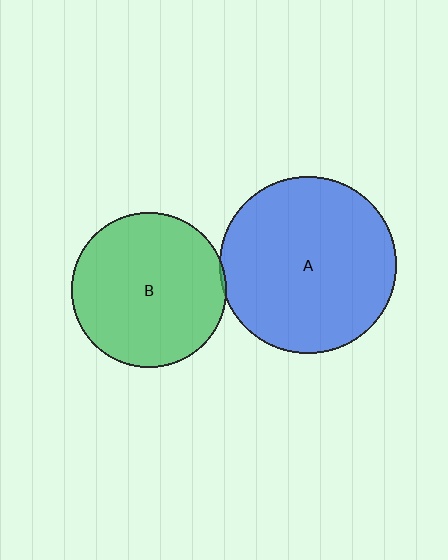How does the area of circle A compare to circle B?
Approximately 1.3 times.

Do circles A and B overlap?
Yes.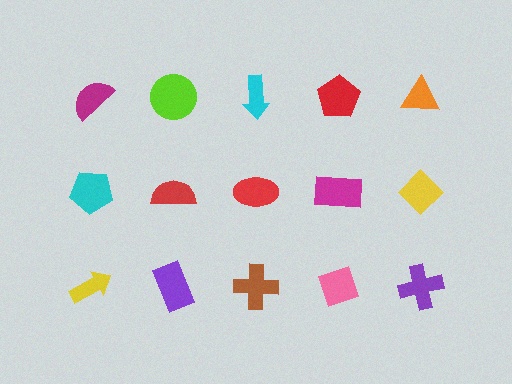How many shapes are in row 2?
5 shapes.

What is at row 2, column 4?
A magenta rectangle.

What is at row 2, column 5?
A yellow diamond.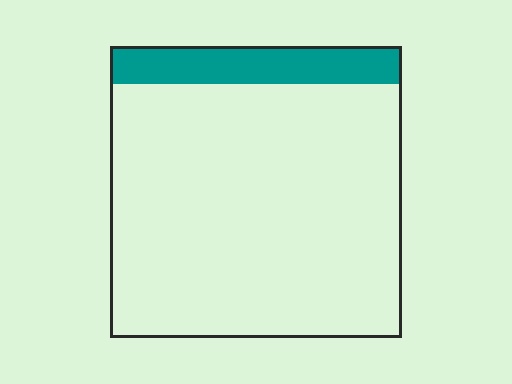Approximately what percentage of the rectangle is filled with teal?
Approximately 15%.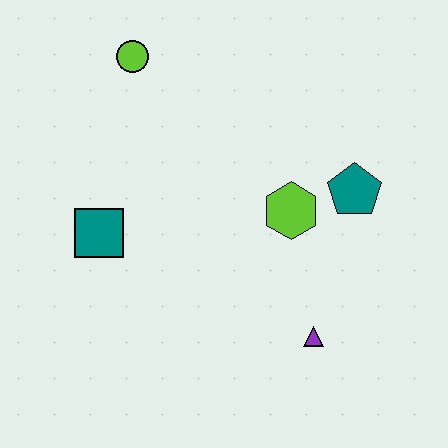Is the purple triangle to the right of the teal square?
Yes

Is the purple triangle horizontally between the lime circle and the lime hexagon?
No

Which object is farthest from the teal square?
The teal pentagon is farthest from the teal square.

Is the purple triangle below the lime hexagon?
Yes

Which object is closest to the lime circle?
The teal square is closest to the lime circle.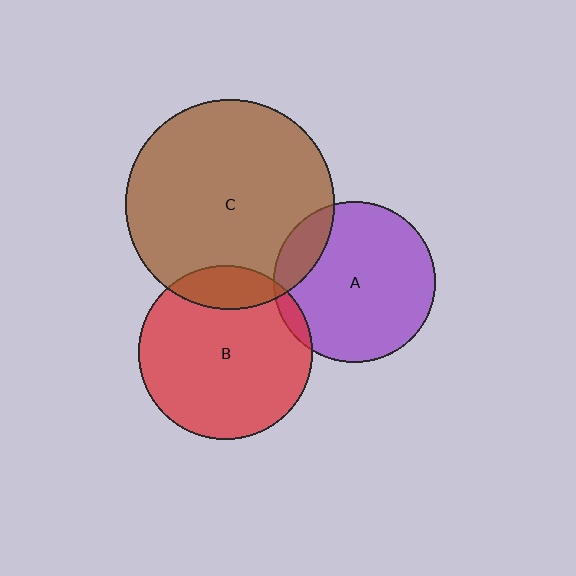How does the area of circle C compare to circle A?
Approximately 1.7 times.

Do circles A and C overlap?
Yes.